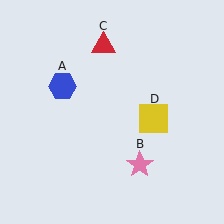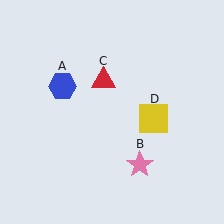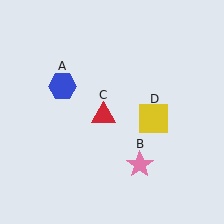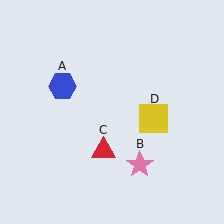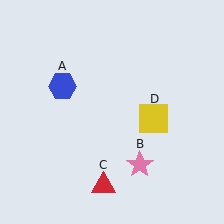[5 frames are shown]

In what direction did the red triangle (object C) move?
The red triangle (object C) moved down.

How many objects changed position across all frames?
1 object changed position: red triangle (object C).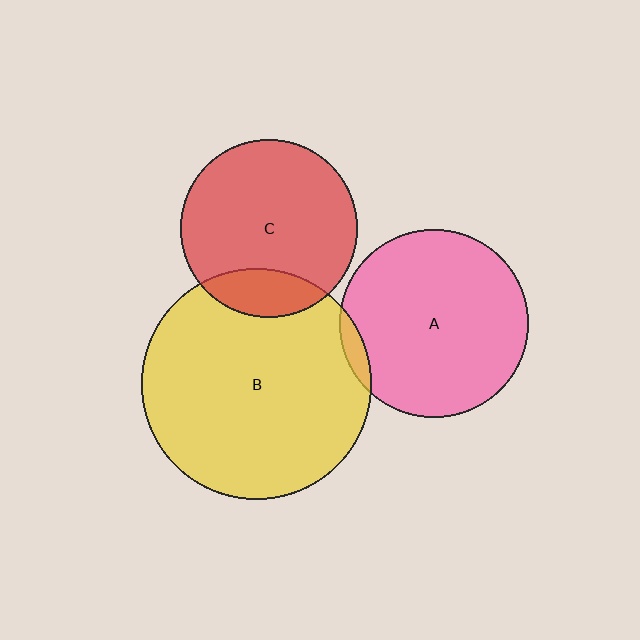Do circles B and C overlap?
Yes.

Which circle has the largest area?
Circle B (yellow).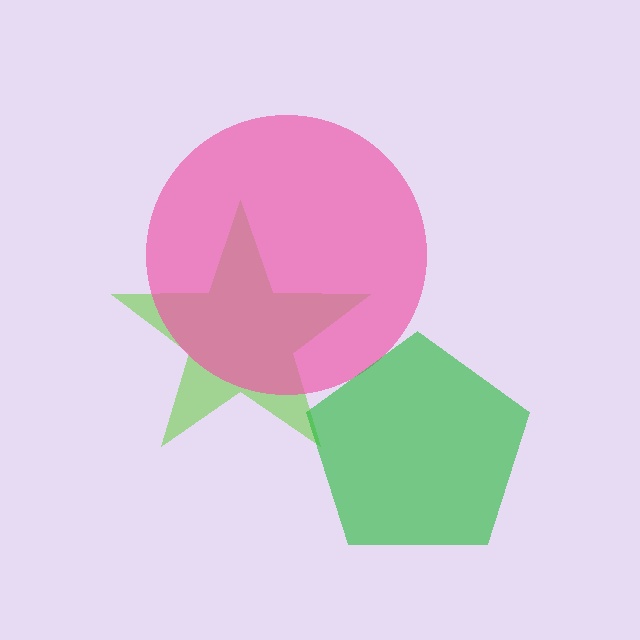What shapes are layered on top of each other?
The layered shapes are: a lime star, a pink circle, a green pentagon.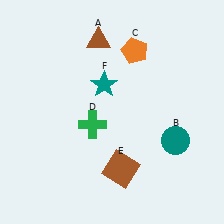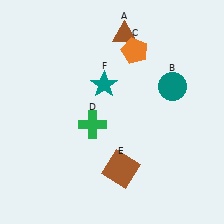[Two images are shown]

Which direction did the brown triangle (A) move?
The brown triangle (A) moved right.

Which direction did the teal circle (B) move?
The teal circle (B) moved up.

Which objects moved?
The objects that moved are: the brown triangle (A), the teal circle (B).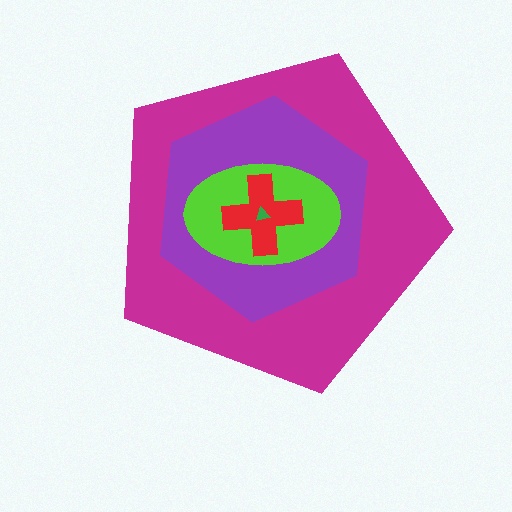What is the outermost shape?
The magenta pentagon.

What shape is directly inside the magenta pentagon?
The purple hexagon.